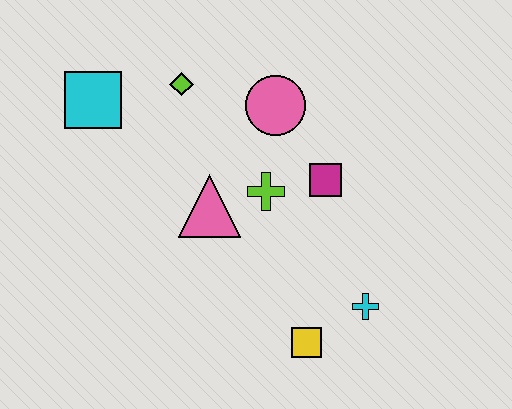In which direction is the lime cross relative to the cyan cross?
The lime cross is above the cyan cross.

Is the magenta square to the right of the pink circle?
Yes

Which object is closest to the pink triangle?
The lime cross is closest to the pink triangle.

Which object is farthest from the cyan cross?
The cyan square is farthest from the cyan cross.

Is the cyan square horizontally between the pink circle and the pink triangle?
No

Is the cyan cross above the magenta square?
No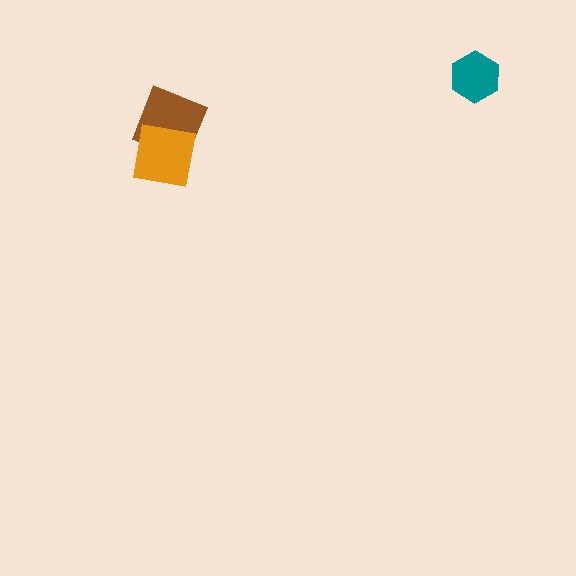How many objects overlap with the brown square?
1 object overlaps with the brown square.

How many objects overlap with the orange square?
1 object overlaps with the orange square.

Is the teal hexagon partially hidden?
No, no other shape covers it.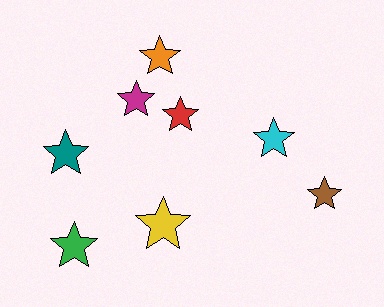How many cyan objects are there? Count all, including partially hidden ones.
There is 1 cyan object.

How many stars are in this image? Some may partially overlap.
There are 8 stars.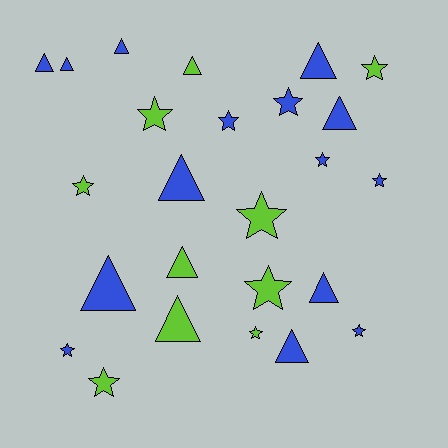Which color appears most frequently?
Blue, with 15 objects.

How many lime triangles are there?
There are 3 lime triangles.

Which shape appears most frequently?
Star, with 13 objects.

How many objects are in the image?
There are 25 objects.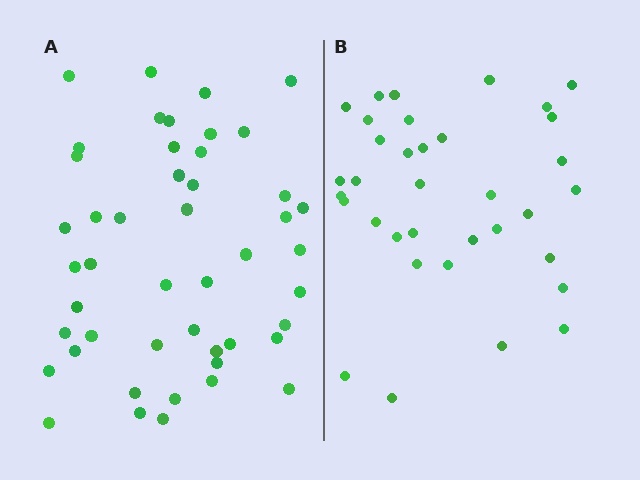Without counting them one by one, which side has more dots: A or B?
Region A (the left region) has more dots.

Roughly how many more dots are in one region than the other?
Region A has roughly 12 or so more dots than region B.